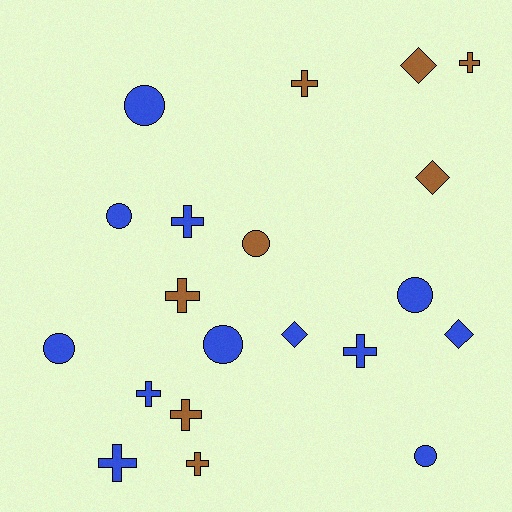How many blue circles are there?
There are 6 blue circles.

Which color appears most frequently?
Blue, with 12 objects.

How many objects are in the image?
There are 20 objects.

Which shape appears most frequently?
Cross, with 9 objects.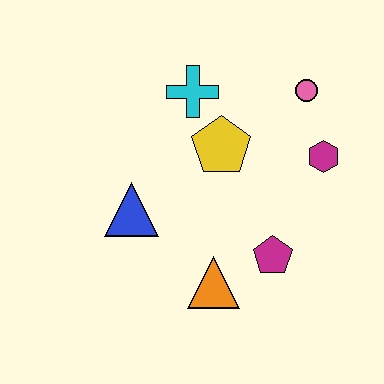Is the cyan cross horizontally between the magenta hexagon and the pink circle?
No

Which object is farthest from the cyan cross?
The orange triangle is farthest from the cyan cross.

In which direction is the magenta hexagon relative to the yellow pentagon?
The magenta hexagon is to the right of the yellow pentagon.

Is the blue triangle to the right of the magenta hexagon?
No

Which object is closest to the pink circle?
The magenta hexagon is closest to the pink circle.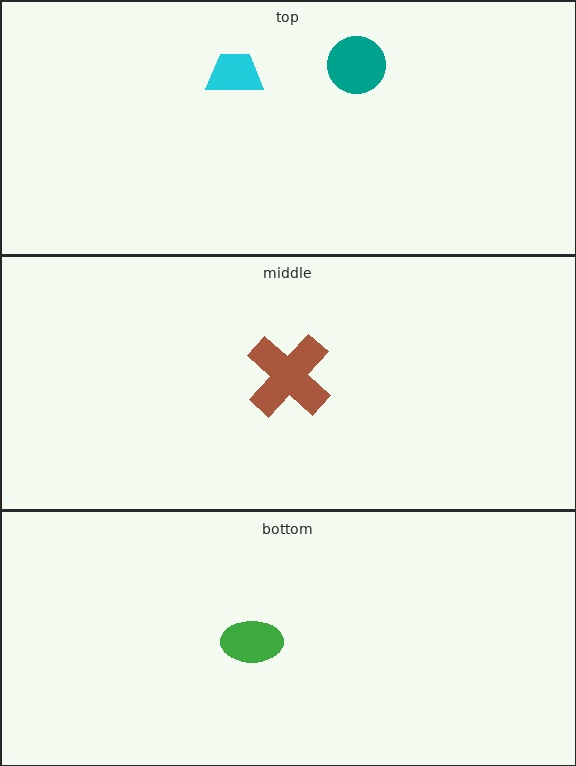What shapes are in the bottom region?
The green ellipse.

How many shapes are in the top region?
2.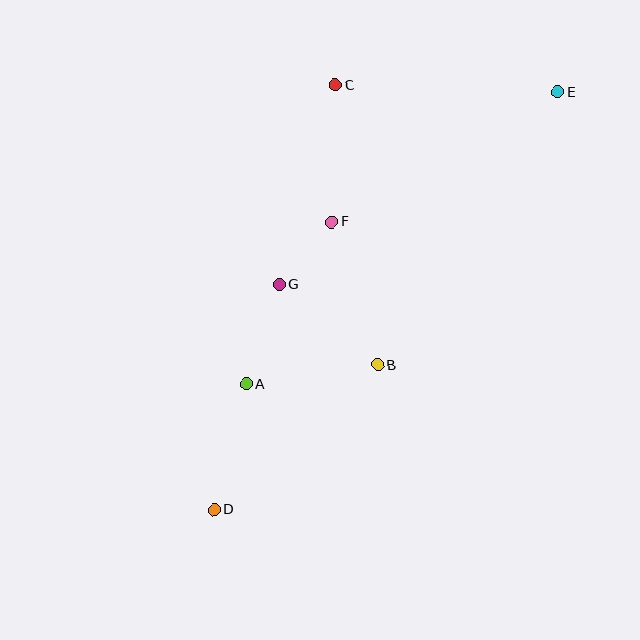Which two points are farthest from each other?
Points D and E are farthest from each other.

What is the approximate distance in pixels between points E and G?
The distance between E and G is approximately 338 pixels.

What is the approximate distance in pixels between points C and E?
The distance between C and E is approximately 222 pixels.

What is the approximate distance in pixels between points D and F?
The distance between D and F is approximately 311 pixels.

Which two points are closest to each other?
Points F and G are closest to each other.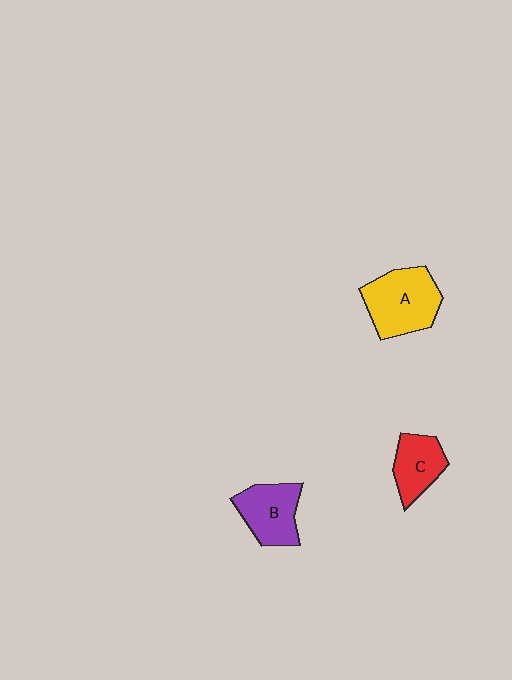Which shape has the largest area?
Shape A (yellow).